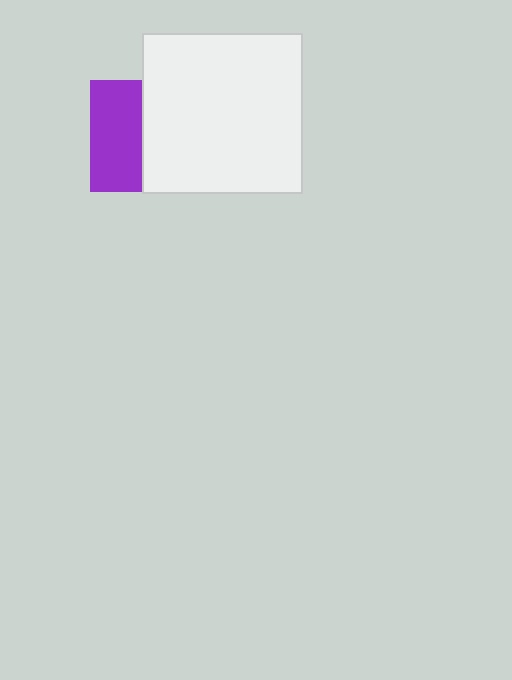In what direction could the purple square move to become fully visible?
The purple square could move left. That would shift it out from behind the white square entirely.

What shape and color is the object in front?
The object in front is a white square.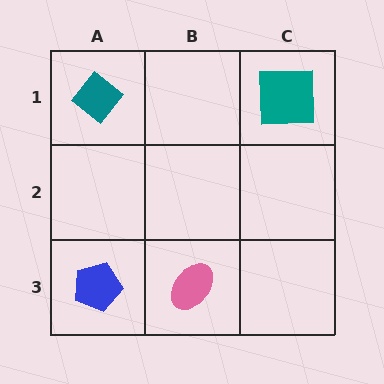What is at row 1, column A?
A teal diamond.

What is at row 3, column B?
A pink ellipse.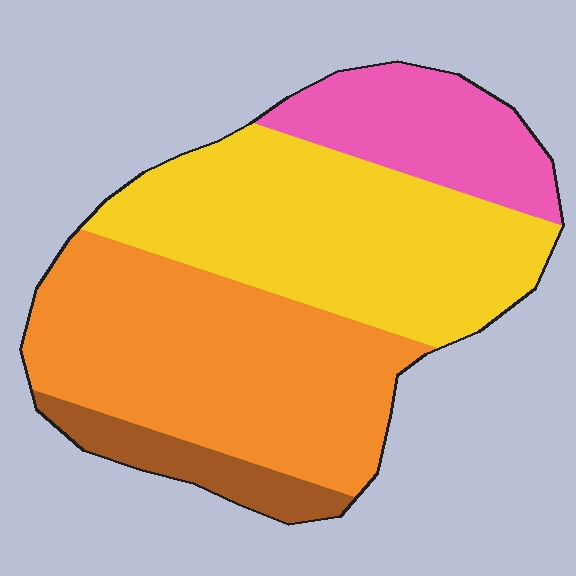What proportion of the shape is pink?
Pink covers about 15% of the shape.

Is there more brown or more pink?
Pink.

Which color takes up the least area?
Brown, at roughly 10%.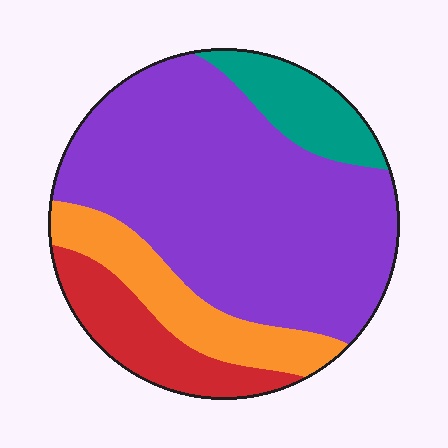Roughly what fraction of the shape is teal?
Teal covers around 10% of the shape.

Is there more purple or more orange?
Purple.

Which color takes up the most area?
Purple, at roughly 60%.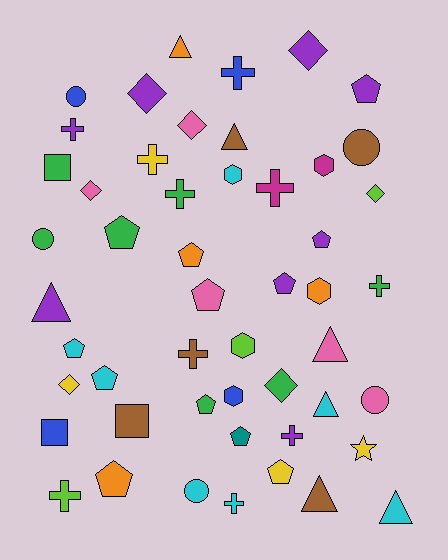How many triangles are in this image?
There are 7 triangles.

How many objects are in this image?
There are 50 objects.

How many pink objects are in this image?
There are 5 pink objects.